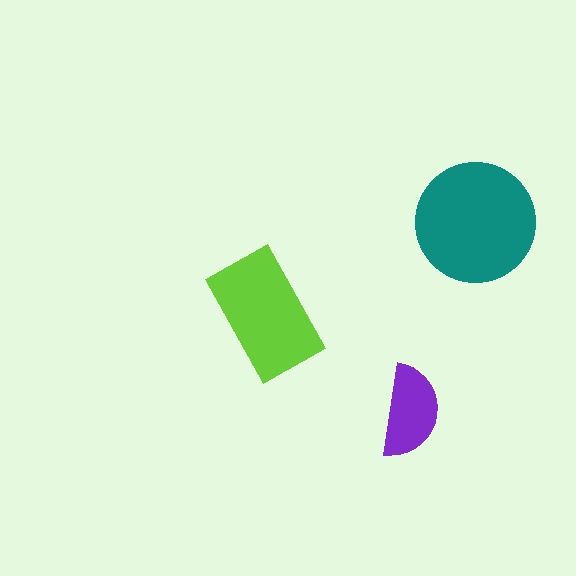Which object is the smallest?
The purple semicircle.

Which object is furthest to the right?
The teal circle is rightmost.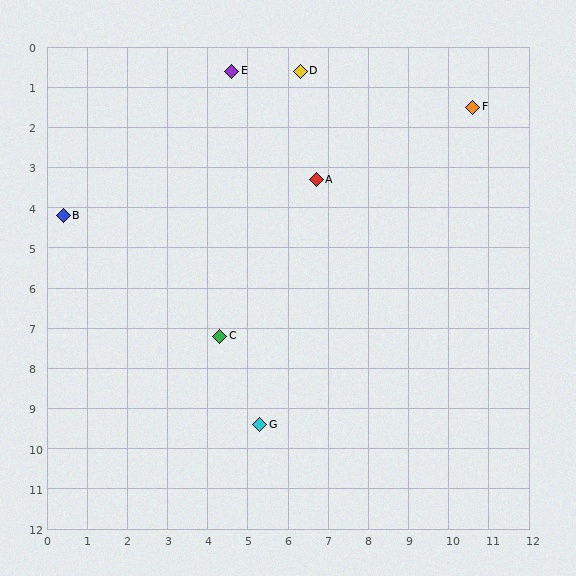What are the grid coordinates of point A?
Point A is at approximately (6.7, 3.3).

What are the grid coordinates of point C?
Point C is at approximately (4.3, 7.2).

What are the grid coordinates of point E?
Point E is at approximately (4.6, 0.6).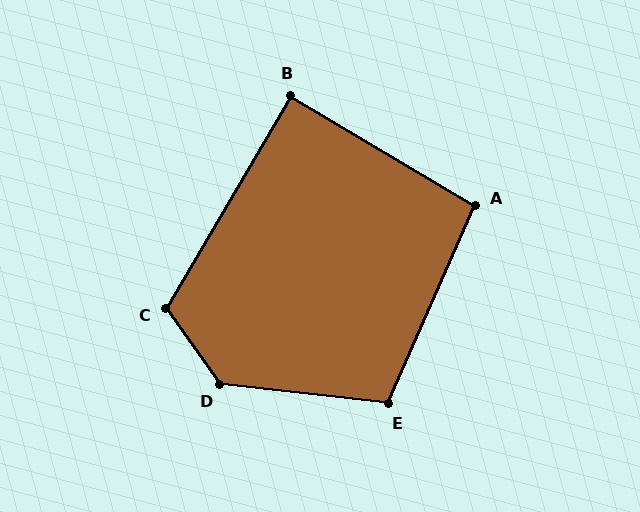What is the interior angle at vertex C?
Approximately 114 degrees (obtuse).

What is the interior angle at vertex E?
Approximately 107 degrees (obtuse).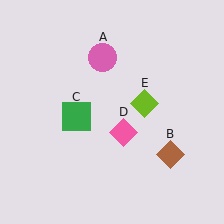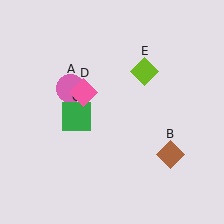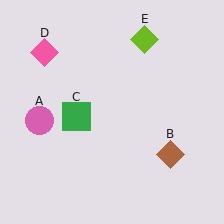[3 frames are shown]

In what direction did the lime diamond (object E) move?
The lime diamond (object E) moved up.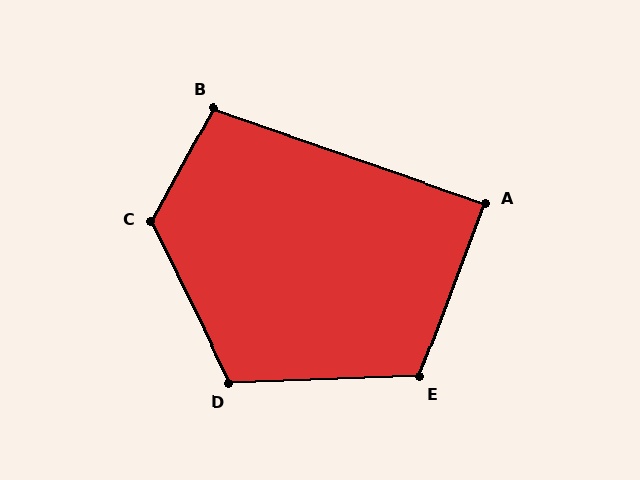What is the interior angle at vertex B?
Approximately 99 degrees (obtuse).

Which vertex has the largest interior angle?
C, at approximately 126 degrees.